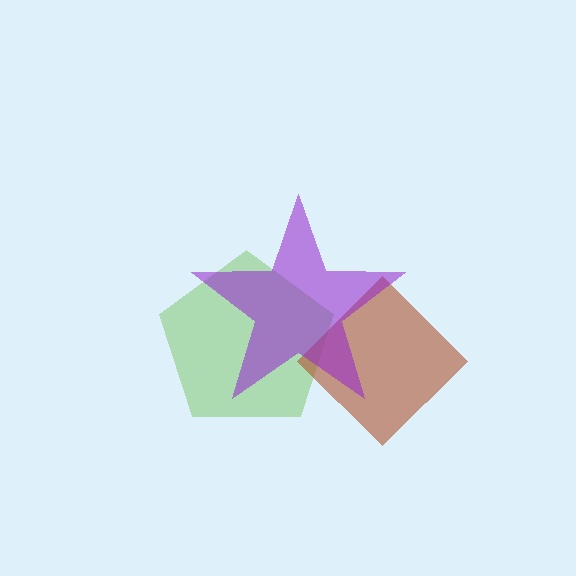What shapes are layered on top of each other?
The layered shapes are: a lime pentagon, a brown diamond, a purple star.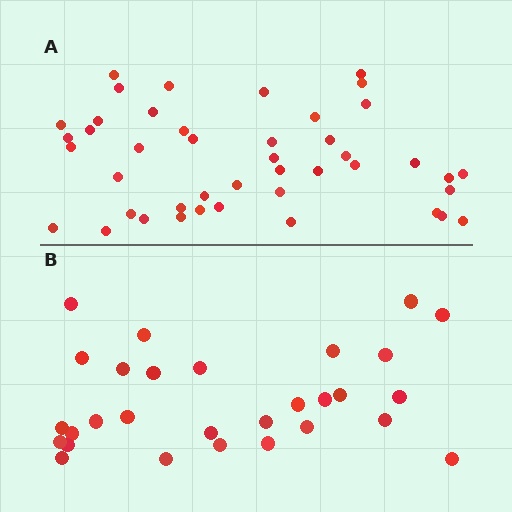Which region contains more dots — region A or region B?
Region A (the top region) has more dots.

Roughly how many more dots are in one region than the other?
Region A has approximately 15 more dots than region B.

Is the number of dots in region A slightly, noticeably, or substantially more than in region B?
Region A has substantially more. The ratio is roughly 1.5 to 1.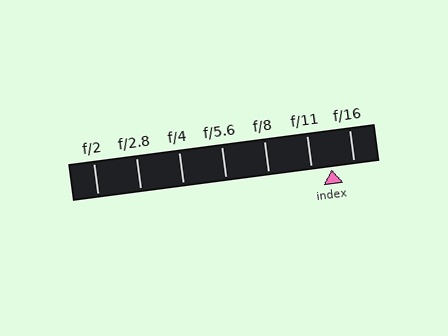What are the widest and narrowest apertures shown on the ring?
The widest aperture shown is f/2 and the narrowest is f/16.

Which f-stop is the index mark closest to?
The index mark is closest to f/11.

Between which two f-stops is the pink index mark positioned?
The index mark is between f/11 and f/16.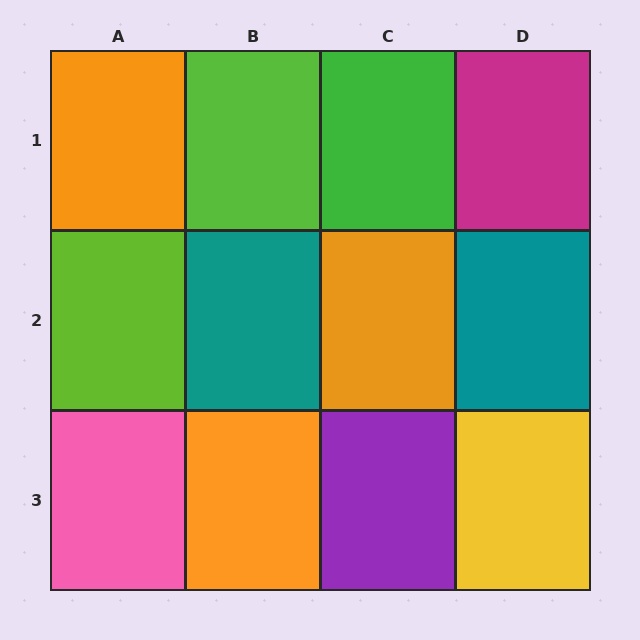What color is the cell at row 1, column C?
Green.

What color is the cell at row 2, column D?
Teal.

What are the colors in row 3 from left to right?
Pink, orange, purple, yellow.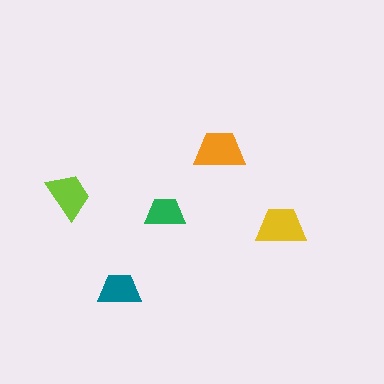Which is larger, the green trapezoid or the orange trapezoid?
The orange one.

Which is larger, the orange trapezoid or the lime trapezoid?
The orange one.